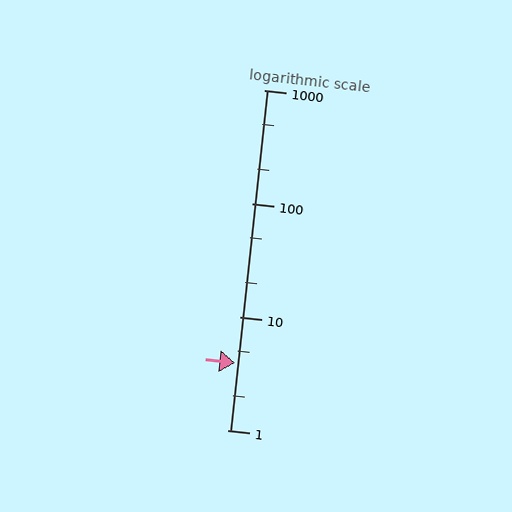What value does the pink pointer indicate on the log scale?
The pointer indicates approximately 3.9.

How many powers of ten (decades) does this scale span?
The scale spans 3 decades, from 1 to 1000.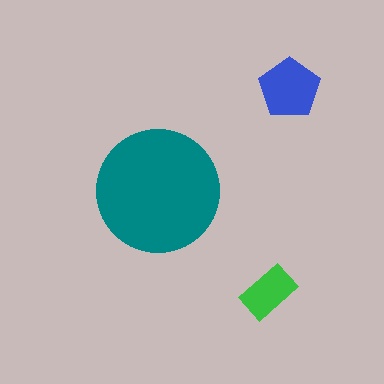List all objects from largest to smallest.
The teal circle, the blue pentagon, the green rectangle.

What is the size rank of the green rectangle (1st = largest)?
3rd.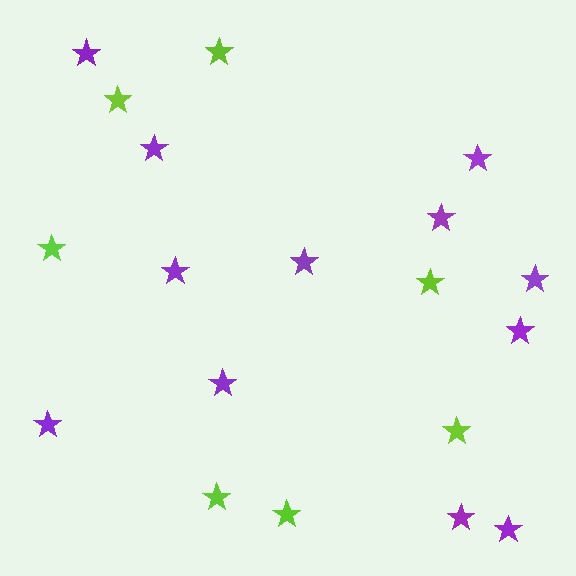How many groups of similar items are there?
There are 2 groups: one group of purple stars (12) and one group of lime stars (7).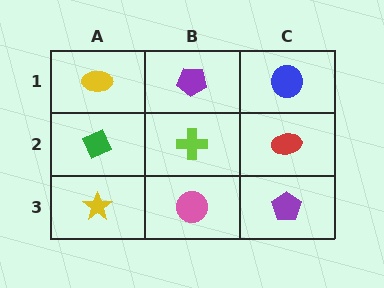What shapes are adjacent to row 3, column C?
A red ellipse (row 2, column C), a pink circle (row 3, column B).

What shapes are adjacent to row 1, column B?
A lime cross (row 2, column B), a yellow ellipse (row 1, column A), a blue circle (row 1, column C).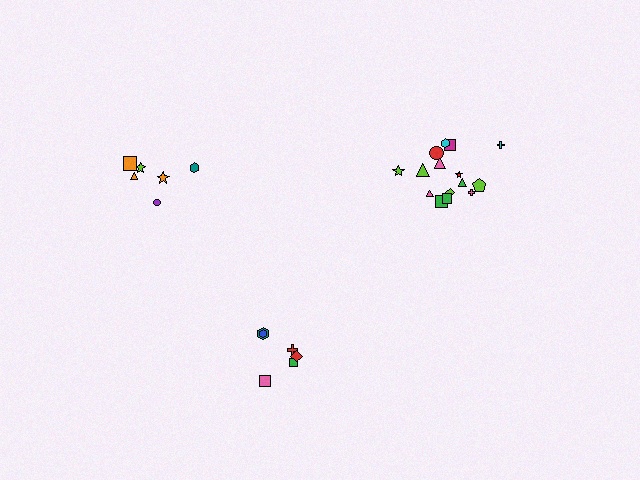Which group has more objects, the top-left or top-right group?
The top-right group.